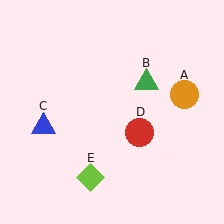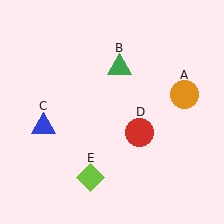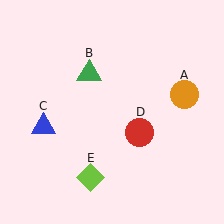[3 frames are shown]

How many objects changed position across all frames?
1 object changed position: green triangle (object B).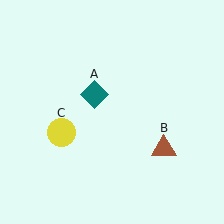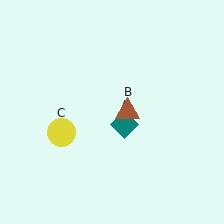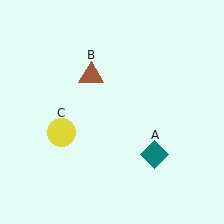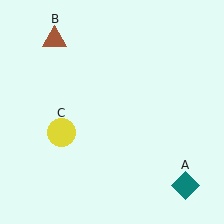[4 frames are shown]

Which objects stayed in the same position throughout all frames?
Yellow circle (object C) remained stationary.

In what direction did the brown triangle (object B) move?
The brown triangle (object B) moved up and to the left.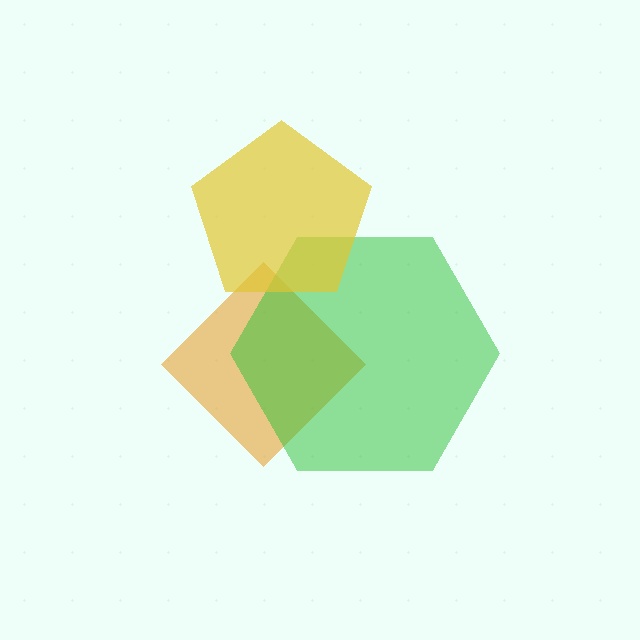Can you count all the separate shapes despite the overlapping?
Yes, there are 3 separate shapes.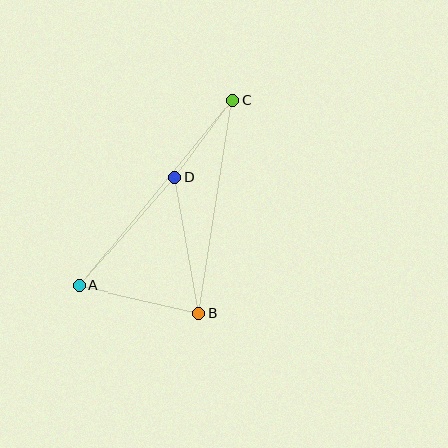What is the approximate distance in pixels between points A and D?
The distance between A and D is approximately 145 pixels.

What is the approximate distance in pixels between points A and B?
The distance between A and B is approximately 122 pixels.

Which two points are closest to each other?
Points C and D are closest to each other.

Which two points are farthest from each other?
Points A and C are farthest from each other.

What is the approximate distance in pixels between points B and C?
The distance between B and C is approximately 216 pixels.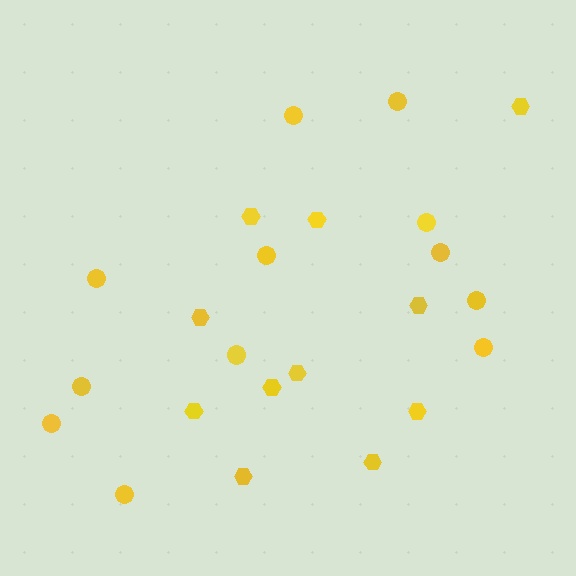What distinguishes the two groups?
There are 2 groups: one group of hexagons (11) and one group of circles (12).